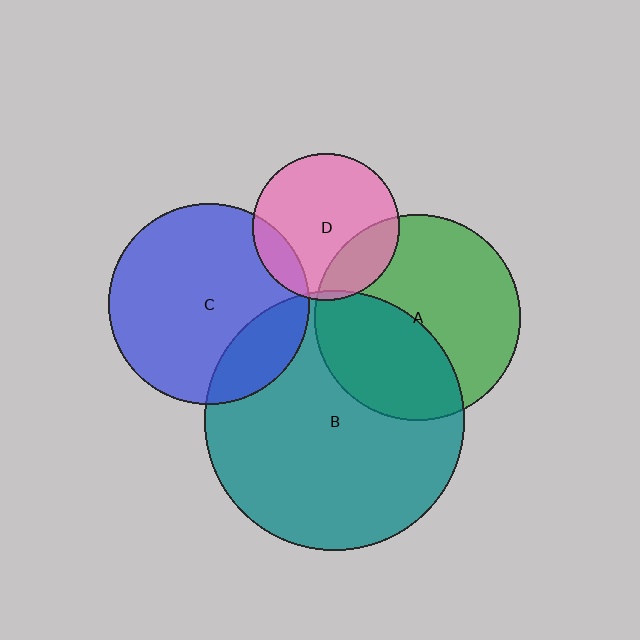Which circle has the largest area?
Circle B (teal).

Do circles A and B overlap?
Yes.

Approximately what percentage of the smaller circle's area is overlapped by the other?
Approximately 40%.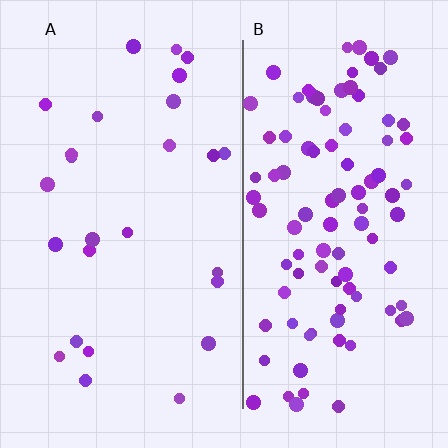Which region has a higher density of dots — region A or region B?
B (the right).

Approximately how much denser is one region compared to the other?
Approximately 3.8× — region B over region A.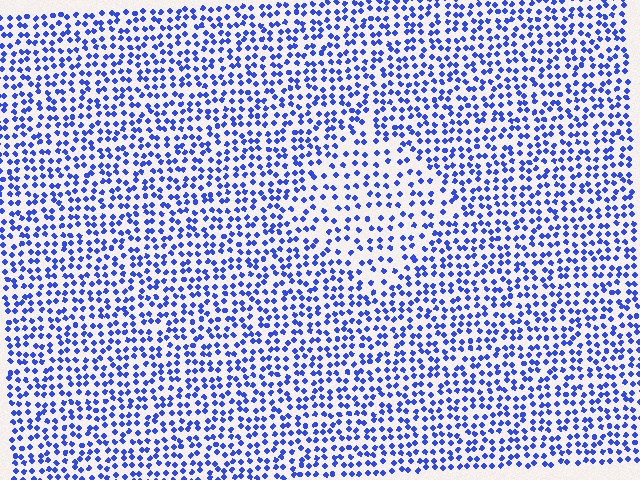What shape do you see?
I see a diamond.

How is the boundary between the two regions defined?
The boundary is defined by a change in element density (approximately 1.6x ratio). All elements are the same color, size, and shape.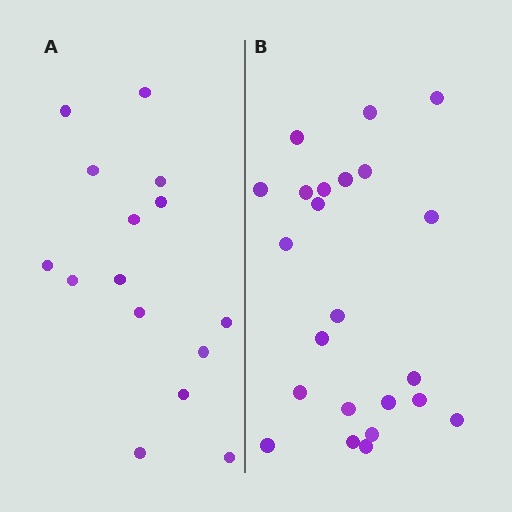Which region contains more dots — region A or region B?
Region B (the right region) has more dots.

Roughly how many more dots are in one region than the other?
Region B has roughly 8 or so more dots than region A.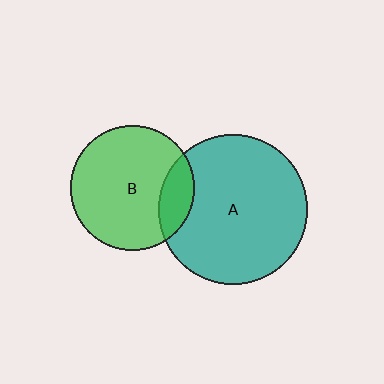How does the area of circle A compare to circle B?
Approximately 1.4 times.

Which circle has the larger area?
Circle A (teal).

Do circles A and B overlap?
Yes.